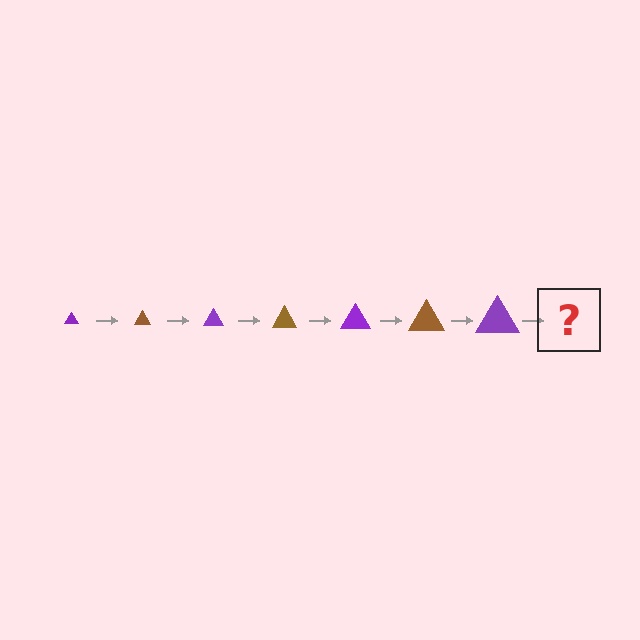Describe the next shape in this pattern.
It should be a brown triangle, larger than the previous one.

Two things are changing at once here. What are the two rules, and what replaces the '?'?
The two rules are that the triangle grows larger each step and the color cycles through purple and brown. The '?' should be a brown triangle, larger than the previous one.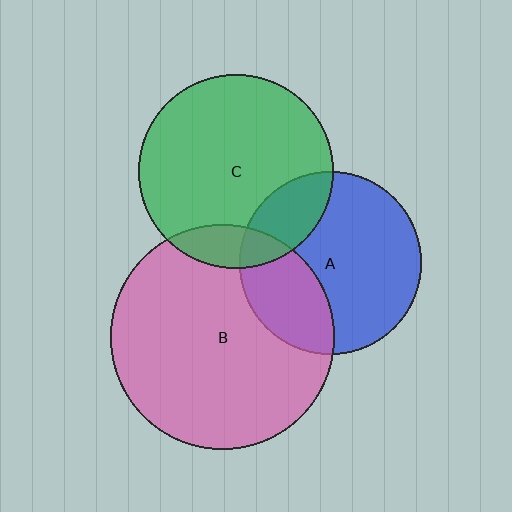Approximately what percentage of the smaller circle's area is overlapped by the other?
Approximately 30%.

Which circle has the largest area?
Circle B (pink).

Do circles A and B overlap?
Yes.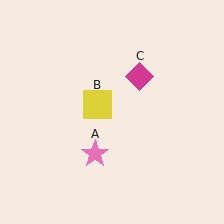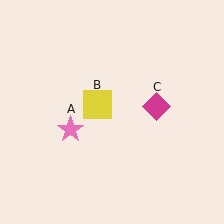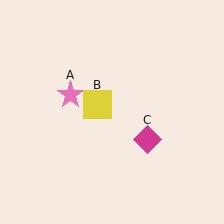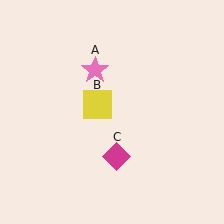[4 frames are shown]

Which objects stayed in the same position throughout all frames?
Yellow square (object B) remained stationary.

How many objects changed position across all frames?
2 objects changed position: pink star (object A), magenta diamond (object C).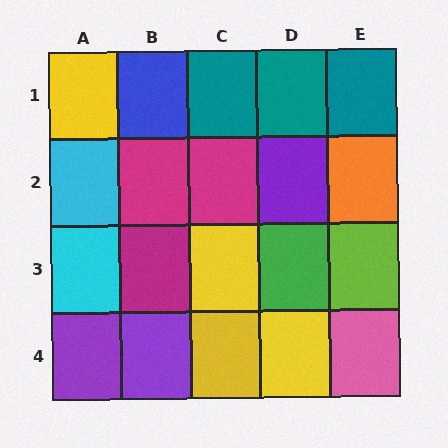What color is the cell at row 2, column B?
Magenta.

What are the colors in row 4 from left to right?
Purple, purple, yellow, yellow, pink.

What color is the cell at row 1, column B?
Blue.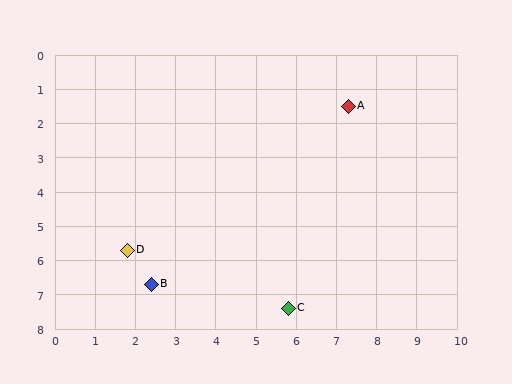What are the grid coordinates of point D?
Point D is at approximately (1.8, 5.7).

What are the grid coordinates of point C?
Point C is at approximately (5.8, 7.4).